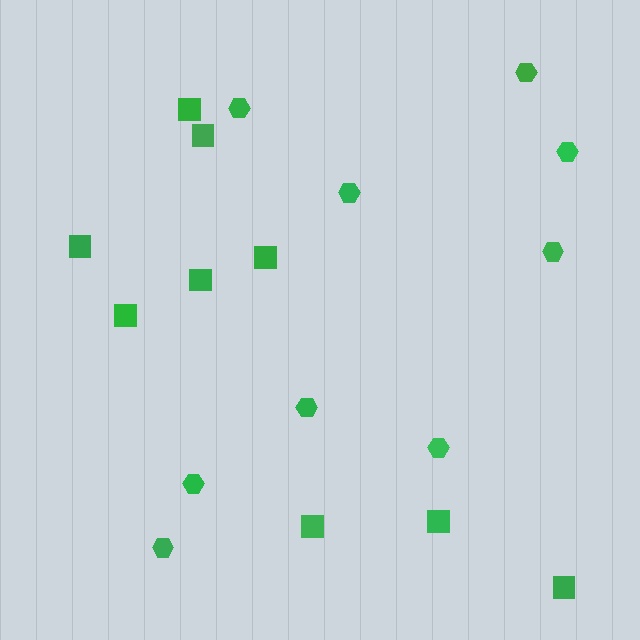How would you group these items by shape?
There are 2 groups: one group of hexagons (9) and one group of squares (9).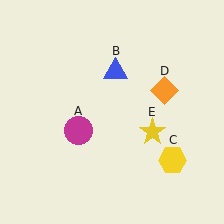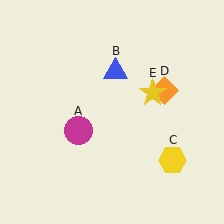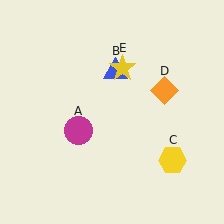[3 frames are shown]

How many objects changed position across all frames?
1 object changed position: yellow star (object E).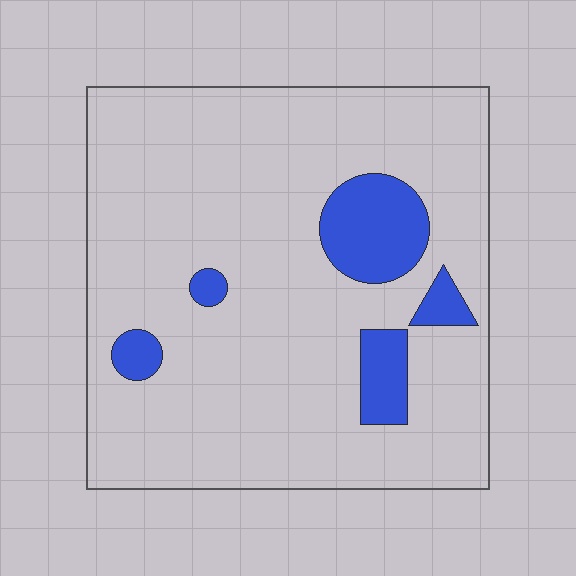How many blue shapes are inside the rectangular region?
5.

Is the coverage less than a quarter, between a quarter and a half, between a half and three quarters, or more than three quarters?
Less than a quarter.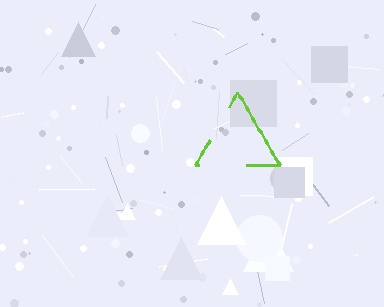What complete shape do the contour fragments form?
The contour fragments form a triangle.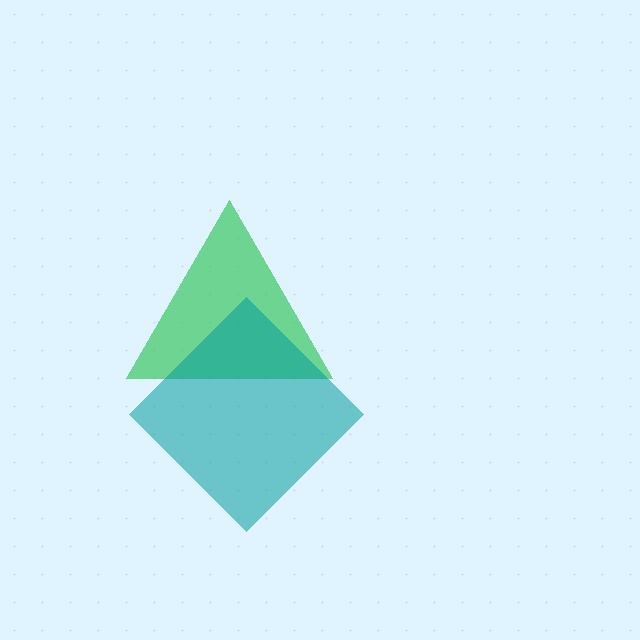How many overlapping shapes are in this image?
There are 2 overlapping shapes in the image.